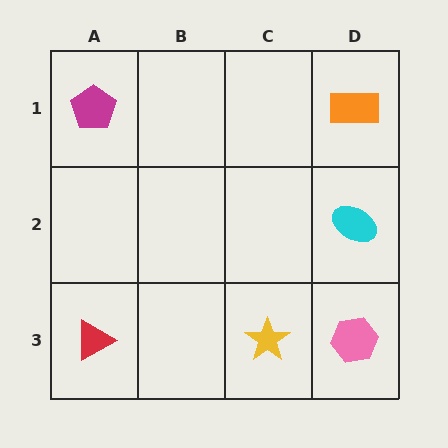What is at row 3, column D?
A pink hexagon.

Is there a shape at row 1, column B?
No, that cell is empty.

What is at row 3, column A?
A red triangle.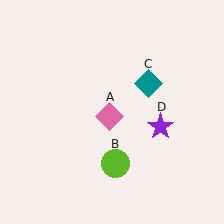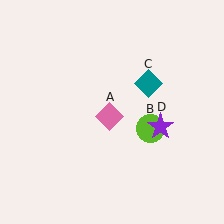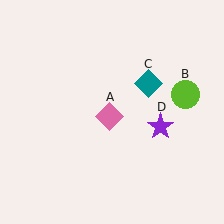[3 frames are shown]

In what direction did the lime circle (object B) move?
The lime circle (object B) moved up and to the right.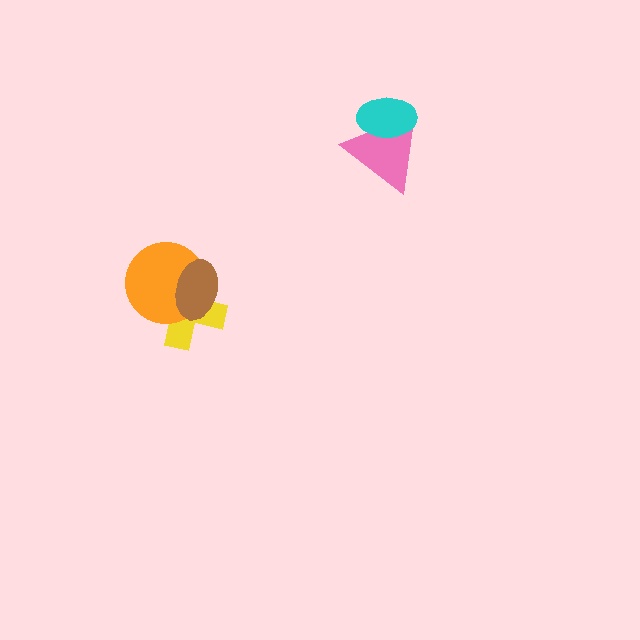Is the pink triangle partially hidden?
Yes, it is partially covered by another shape.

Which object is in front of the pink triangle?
The cyan ellipse is in front of the pink triangle.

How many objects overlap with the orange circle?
2 objects overlap with the orange circle.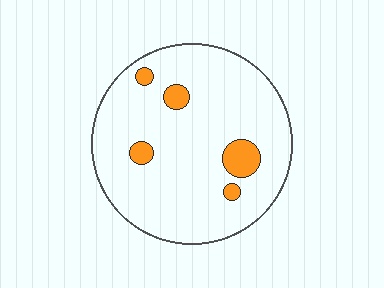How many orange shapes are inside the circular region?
5.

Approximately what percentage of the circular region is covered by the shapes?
Approximately 10%.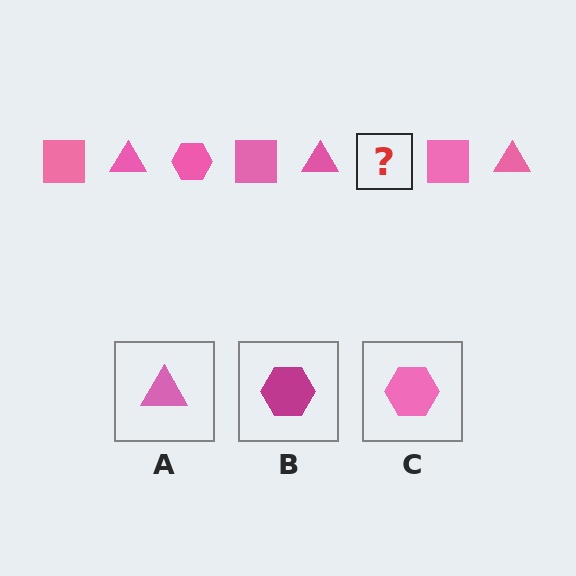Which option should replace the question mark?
Option C.